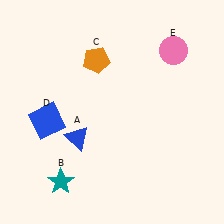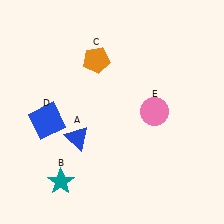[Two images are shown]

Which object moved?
The pink circle (E) moved down.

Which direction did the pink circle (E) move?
The pink circle (E) moved down.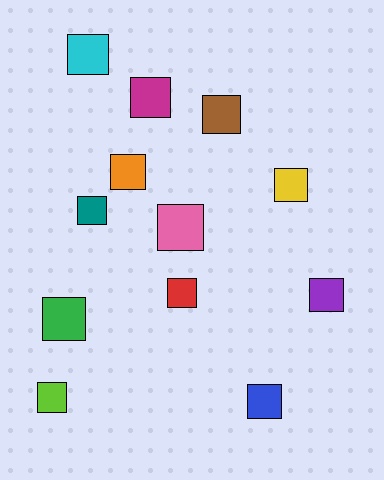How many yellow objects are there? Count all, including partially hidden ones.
There is 1 yellow object.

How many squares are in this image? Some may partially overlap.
There are 12 squares.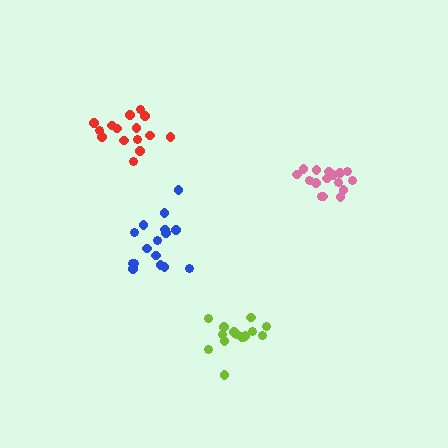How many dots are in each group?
Group 1: 15 dots, Group 2: 16 dots, Group 3: 16 dots, Group 4: 15 dots (62 total).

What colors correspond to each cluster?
The clusters are colored: red, pink, blue, lime.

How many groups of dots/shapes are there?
There are 4 groups.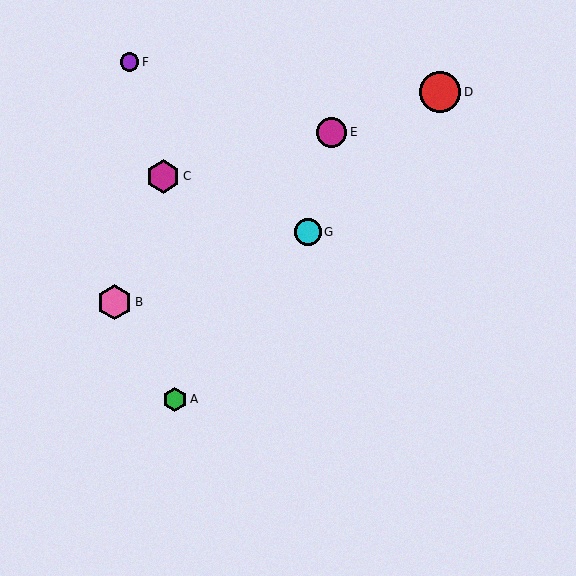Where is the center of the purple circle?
The center of the purple circle is at (129, 62).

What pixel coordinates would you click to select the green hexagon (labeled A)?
Click at (175, 399) to select the green hexagon A.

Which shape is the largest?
The red circle (labeled D) is the largest.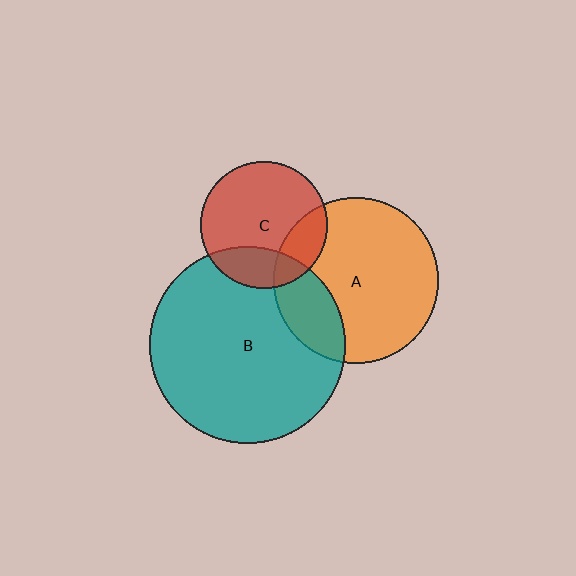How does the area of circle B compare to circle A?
Approximately 1.4 times.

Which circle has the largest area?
Circle B (teal).